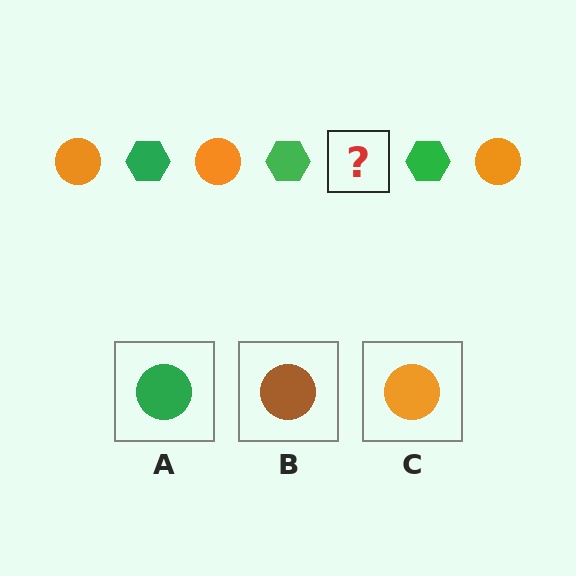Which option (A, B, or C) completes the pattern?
C.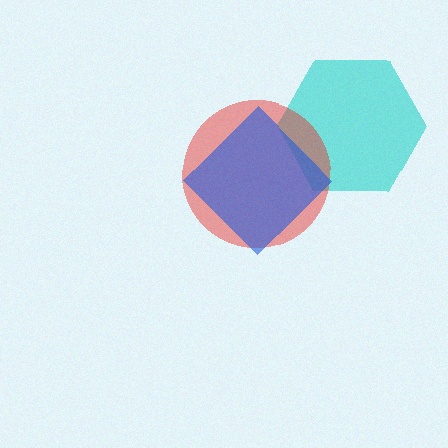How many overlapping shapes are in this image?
There are 3 overlapping shapes in the image.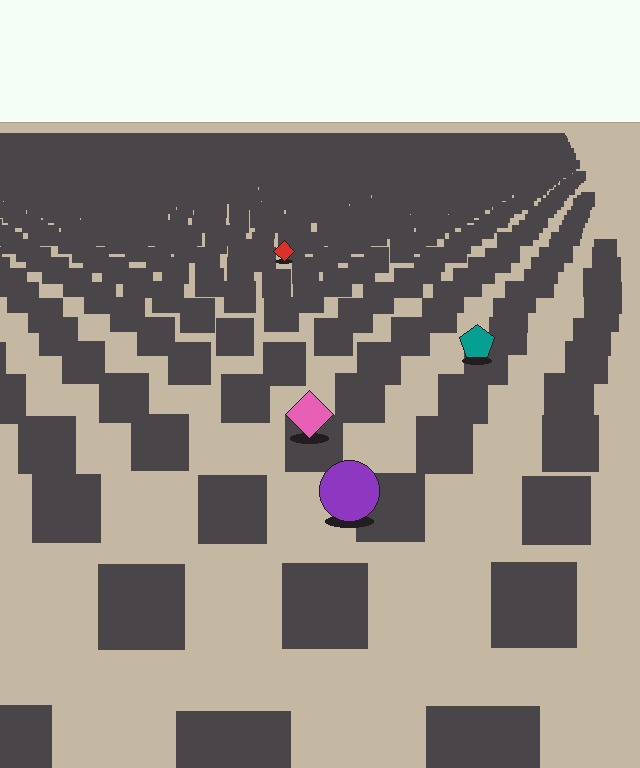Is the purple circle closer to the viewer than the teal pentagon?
Yes. The purple circle is closer — you can tell from the texture gradient: the ground texture is coarser near it.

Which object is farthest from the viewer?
The red diamond is farthest from the viewer. It appears smaller and the ground texture around it is denser.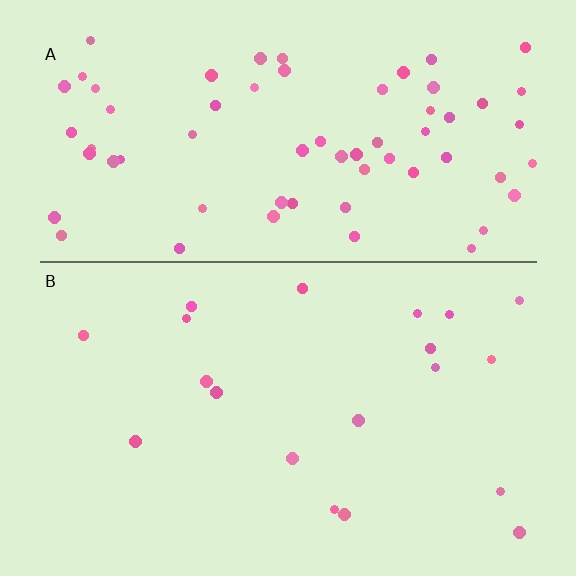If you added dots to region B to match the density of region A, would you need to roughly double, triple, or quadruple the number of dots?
Approximately triple.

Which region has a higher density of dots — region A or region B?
A (the top).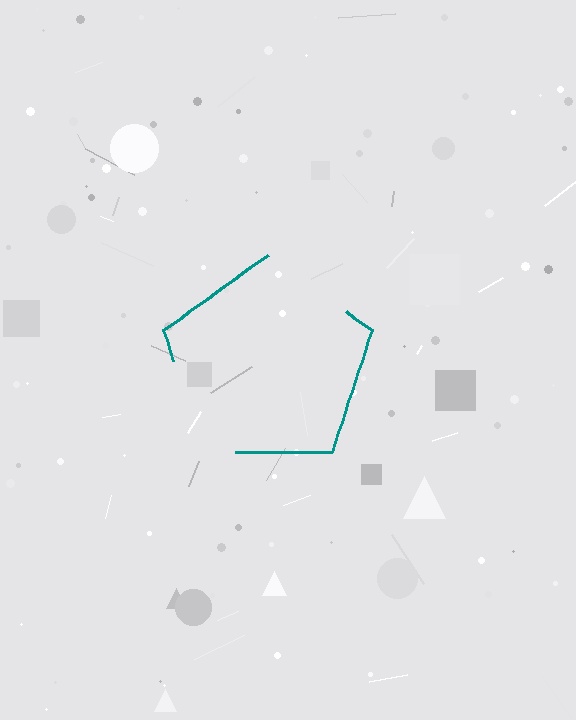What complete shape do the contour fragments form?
The contour fragments form a pentagon.